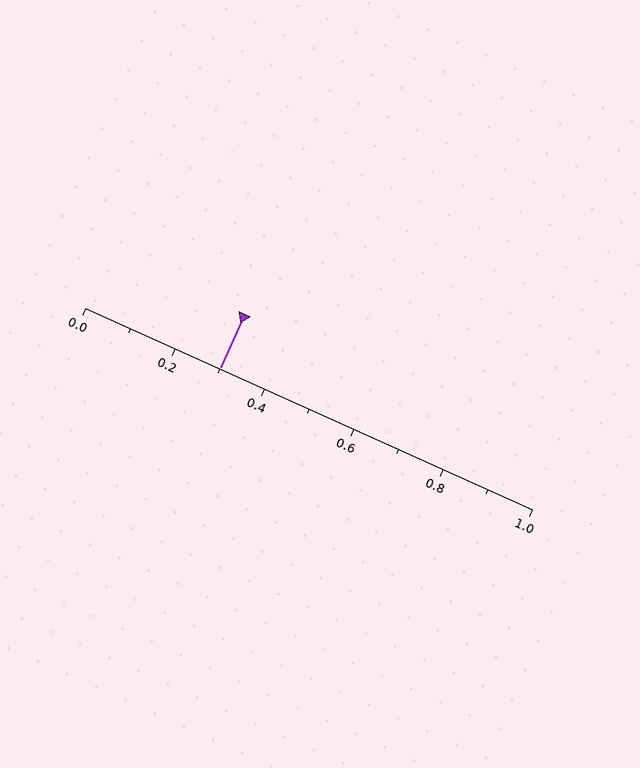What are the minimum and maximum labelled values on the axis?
The axis runs from 0.0 to 1.0.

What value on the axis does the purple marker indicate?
The marker indicates approximately 0.3.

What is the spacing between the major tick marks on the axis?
The major ticks are spaced 0.2 apart.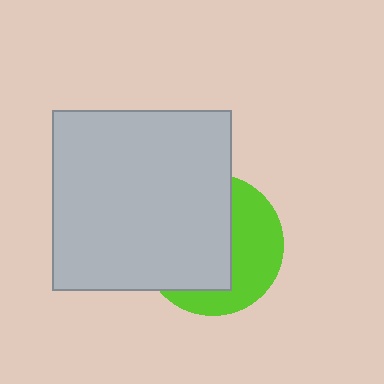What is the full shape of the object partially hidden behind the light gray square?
The partially hidden object is a lime circle.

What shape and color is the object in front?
The object in front is a light gray square.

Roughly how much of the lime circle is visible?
A small part of it is visible (roughly 42%).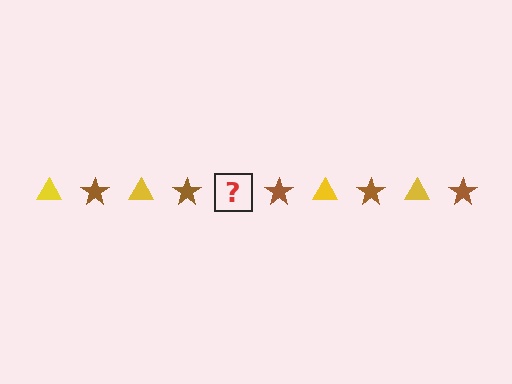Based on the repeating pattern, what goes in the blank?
The blank should be a yellow triangle.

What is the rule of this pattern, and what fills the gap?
The rule is that the pattern alternates between yellow triangle and brown star. The gap should be filled with a yellow triangle.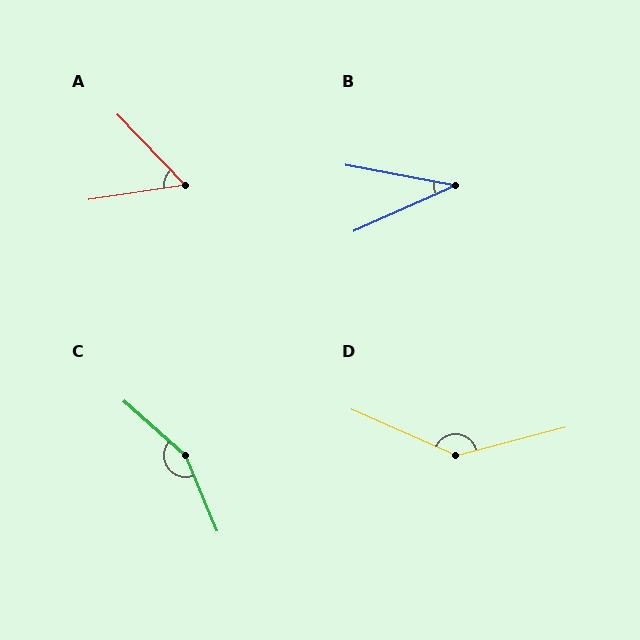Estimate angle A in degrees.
Approximately 55 degrees.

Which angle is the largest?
C, at approximately 154 degrees.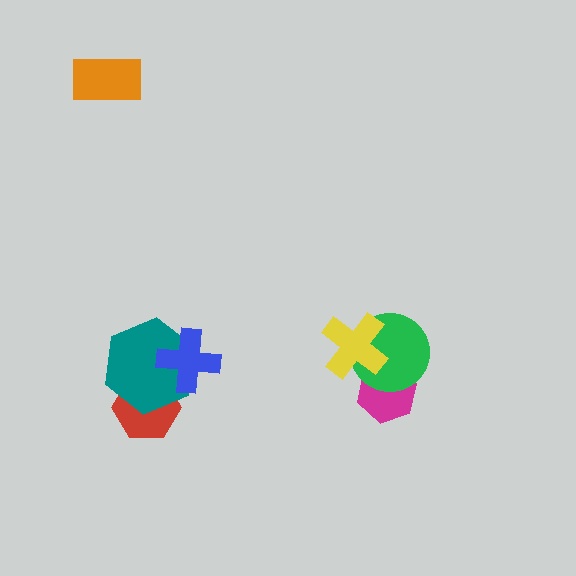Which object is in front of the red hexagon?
The teal hexagon is in front of the red hexagon.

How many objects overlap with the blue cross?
1 object overlaps with the blue cross.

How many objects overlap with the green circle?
2 objects overlap with the green circle.